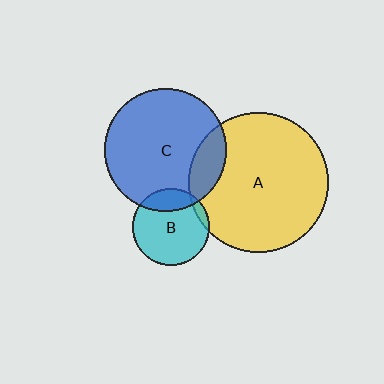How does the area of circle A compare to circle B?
Approximately 3.3 times.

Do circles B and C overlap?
Yes.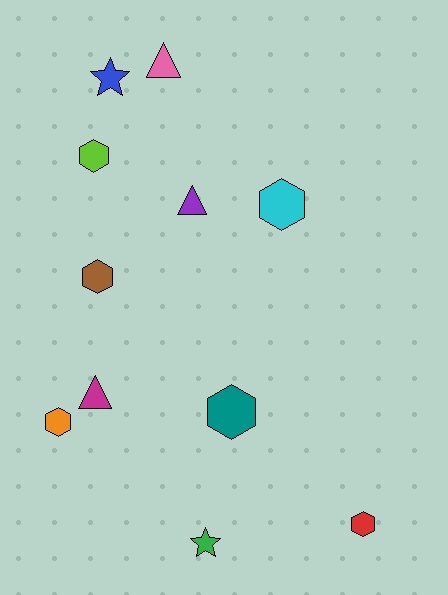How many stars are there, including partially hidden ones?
There are 2 stars.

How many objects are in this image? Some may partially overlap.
There are 11 objects.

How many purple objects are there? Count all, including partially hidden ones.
There is 1 purple object.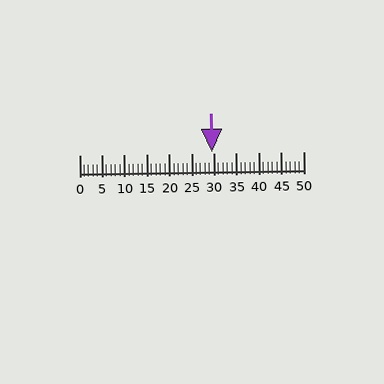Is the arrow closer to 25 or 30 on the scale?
The arrow is closer to 30.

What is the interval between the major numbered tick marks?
The major tick marks are spaced 5 units apart.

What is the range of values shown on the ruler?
The ruler shows values from 0 to 50.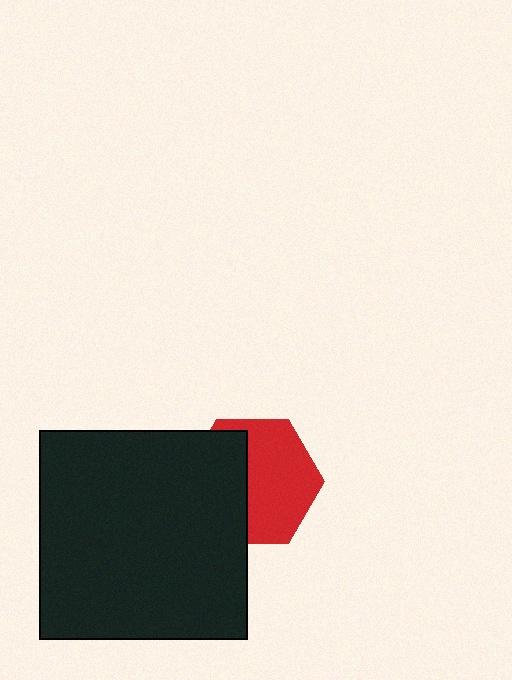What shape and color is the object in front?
The object in front is a black square.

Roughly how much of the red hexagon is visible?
About half of it is visible (roughly 57%).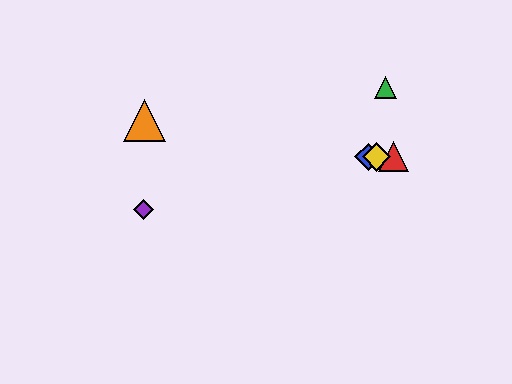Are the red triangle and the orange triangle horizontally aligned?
No, the red triangle is at y≈157 and the orange triangle is at y≈120.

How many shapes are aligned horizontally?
3 shapes (the red triangle, the blue diamond, the yellow diamond) are aligned horizontally.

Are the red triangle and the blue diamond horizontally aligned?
Yes, both are at y≈157.